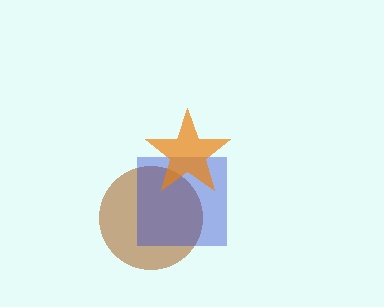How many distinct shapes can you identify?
There are 3 distinct shapes: a brown circle, a blue square, an orange star.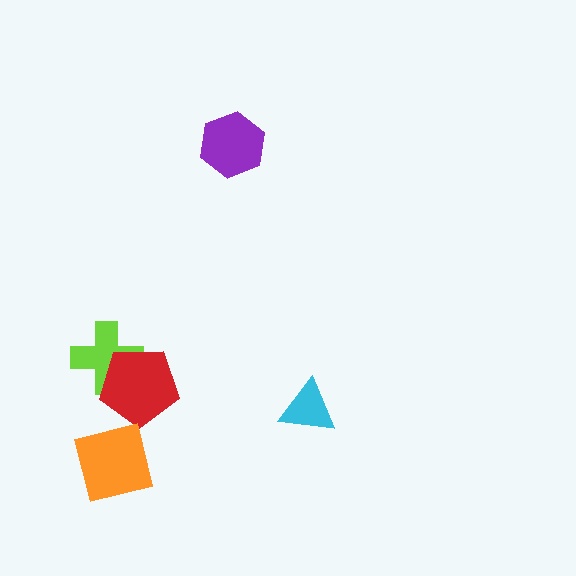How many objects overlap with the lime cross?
1 object overlaps with the lime cross.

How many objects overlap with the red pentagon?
1 object overlaps with the red pentagon.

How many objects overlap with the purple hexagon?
0 objects overlap with the purple hexagon.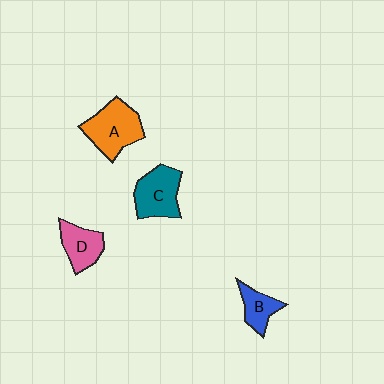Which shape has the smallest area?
Shape B (blue).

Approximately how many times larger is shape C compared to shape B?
Approximately 1.6 times.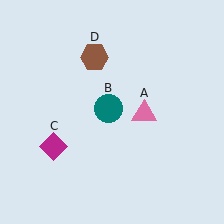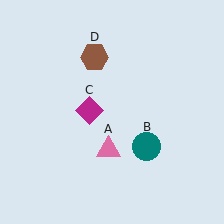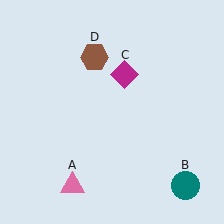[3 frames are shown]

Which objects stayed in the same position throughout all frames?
Brown hexagon (object D) remained stationary.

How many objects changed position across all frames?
3 objects changed position: pink triangle (object A), teal circle (object B), magenta diamond (object C).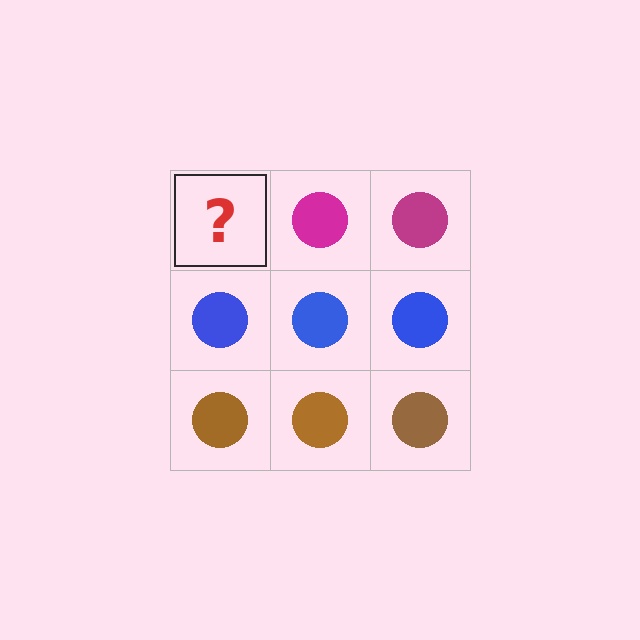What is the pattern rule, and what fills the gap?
The rule is that each row has a consistent color. The gap should be filled with a magenta circle.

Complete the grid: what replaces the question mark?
The question mark should be replaced with a magenta circle.